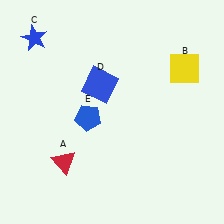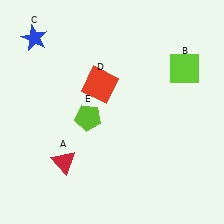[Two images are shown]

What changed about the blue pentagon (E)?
In Image 1, E is blue. In Image 2, it changed to lime.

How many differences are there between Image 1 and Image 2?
There are 3 differences between the two images.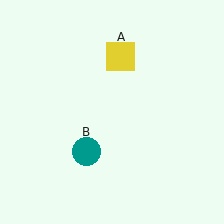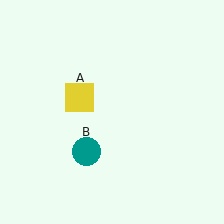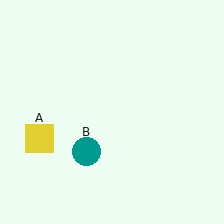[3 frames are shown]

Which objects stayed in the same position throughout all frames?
Teal circle (object B) remained stationary.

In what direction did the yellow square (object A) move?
The yellow square (object A) moved down and to the left.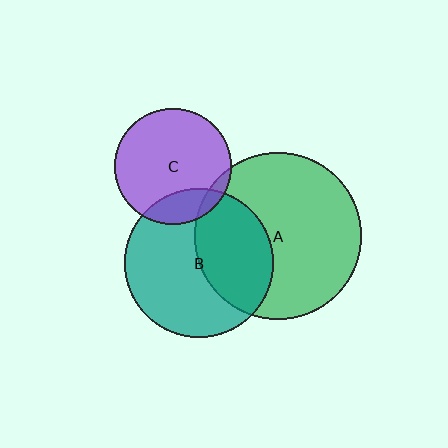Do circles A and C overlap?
Yes.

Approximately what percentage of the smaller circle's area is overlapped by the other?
Approximately 5%.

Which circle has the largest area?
Circle A (green).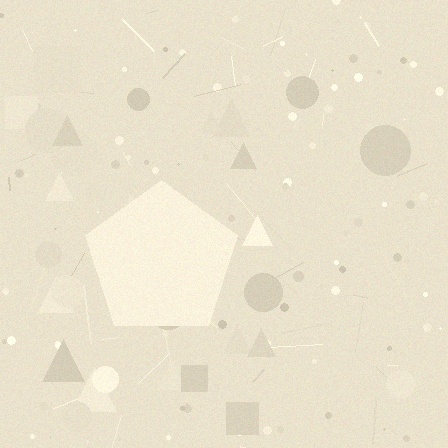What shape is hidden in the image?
A pentagon is hidden in the image.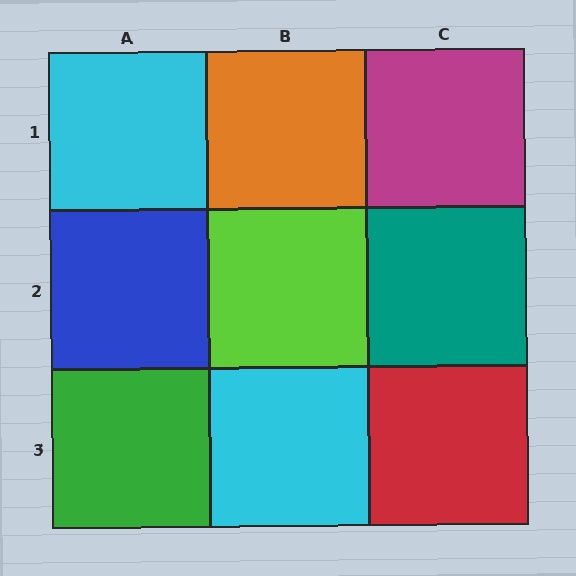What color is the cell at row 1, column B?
Orange.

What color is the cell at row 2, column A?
Blue.